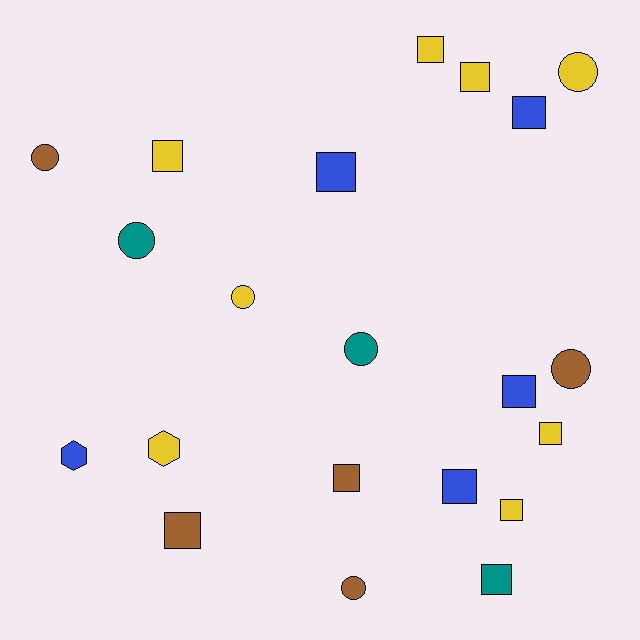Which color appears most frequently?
Yellow, with 8 objects.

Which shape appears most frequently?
Square, with 12 objects.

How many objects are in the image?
There are 21 objects.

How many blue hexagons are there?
There is 1 blue hexagon.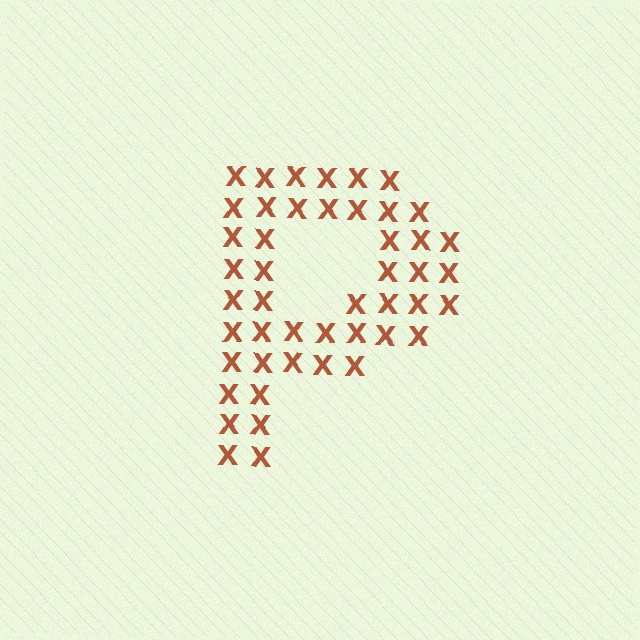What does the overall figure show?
The overall figure shows the letter P.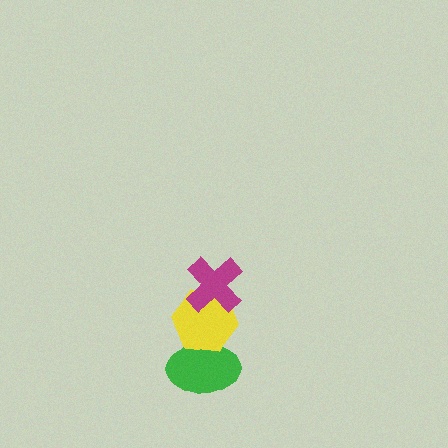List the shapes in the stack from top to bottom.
From top to bottom: the magenta cross, the yellow hexagon, the green ellipse.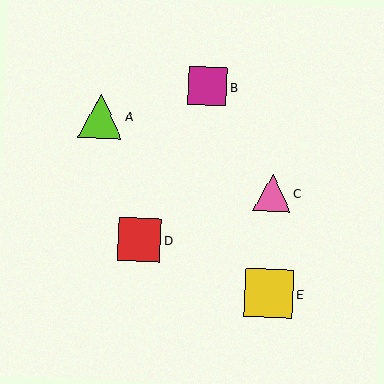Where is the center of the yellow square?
The center of the yellow square is at (269, 294).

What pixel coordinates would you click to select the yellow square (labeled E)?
Click at (269, 294) to select the yellow square E.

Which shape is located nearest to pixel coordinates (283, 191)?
The pink triangle (labeled C) at (272, 192) is nearest to that location.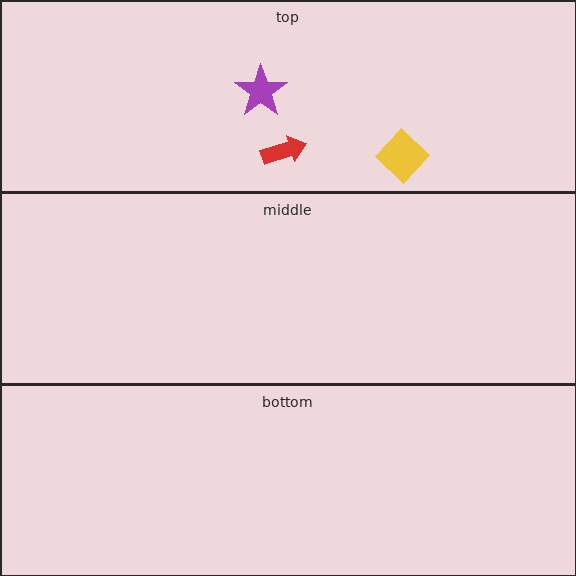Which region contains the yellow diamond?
The top region.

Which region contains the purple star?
The top region.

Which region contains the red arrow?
The top region.